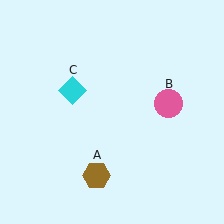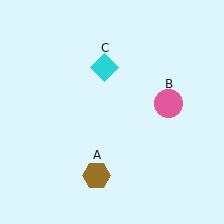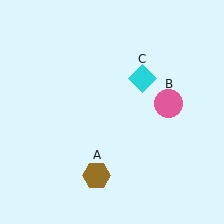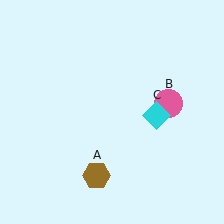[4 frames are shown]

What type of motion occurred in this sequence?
The cyan diamond (object C) rotated clockwise around the center of the scene.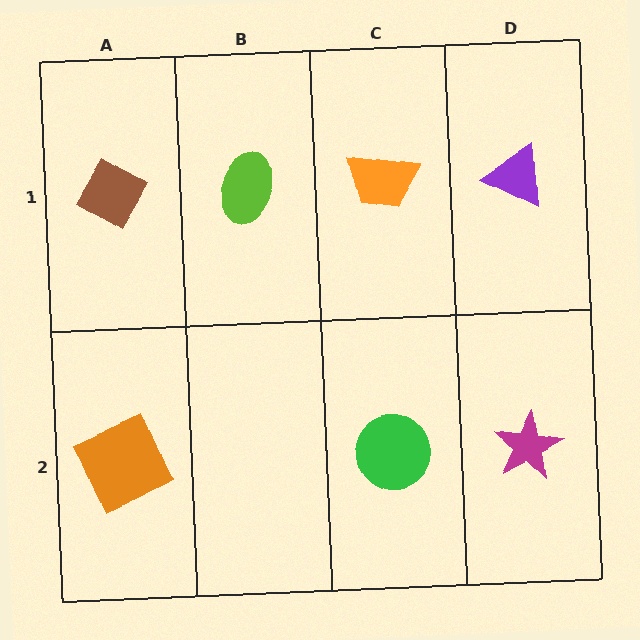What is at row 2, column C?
A green circle.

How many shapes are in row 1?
4 shapes.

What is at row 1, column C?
An orange trapezoid.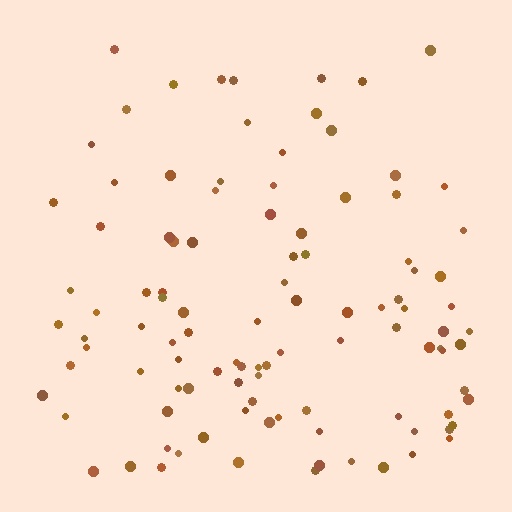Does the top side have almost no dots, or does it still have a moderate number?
Still a moderate number, just noticeably fewer than the bottom.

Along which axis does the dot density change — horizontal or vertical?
Vertical.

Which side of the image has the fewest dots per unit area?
The top.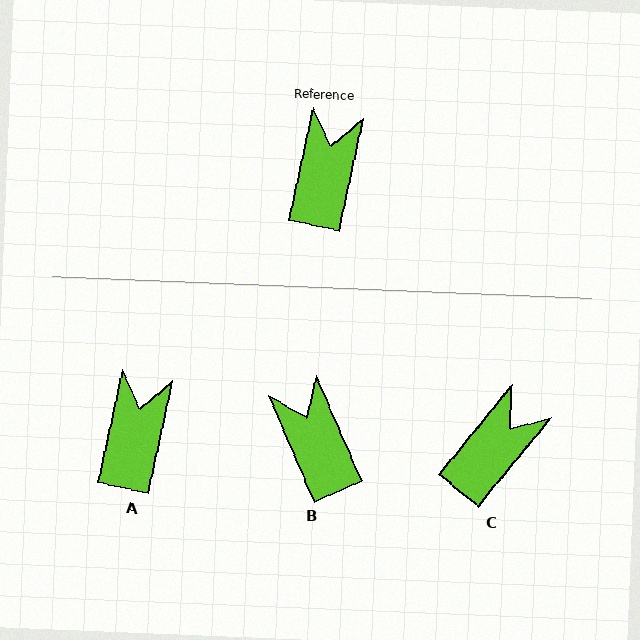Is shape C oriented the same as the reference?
No, it is off by about 27 degrees.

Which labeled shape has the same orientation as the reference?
A.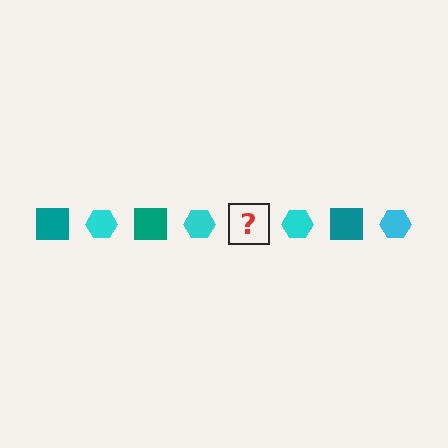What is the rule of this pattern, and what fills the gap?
The rule is that the pattern alternates between teal square and cyan hexagon. The gap should be filled with a teal square.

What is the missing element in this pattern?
The missing element is a teal square.